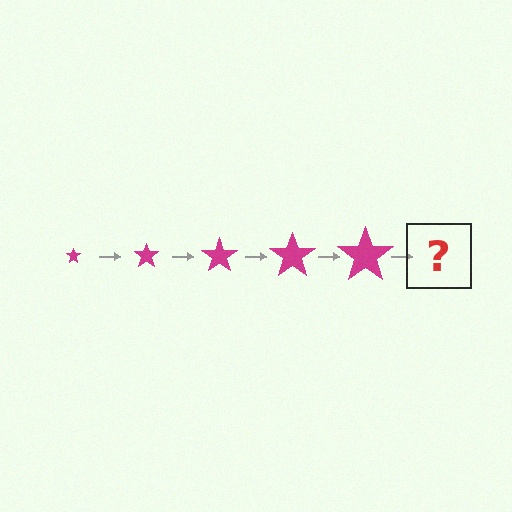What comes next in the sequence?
The next element should be a magenta star, larger than the previous one.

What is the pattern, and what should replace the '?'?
The pattern is that the star gets progressively larger each step. The '?' should be a magenta star, larger than the previous one.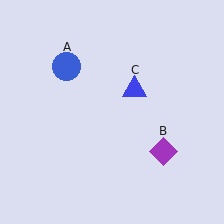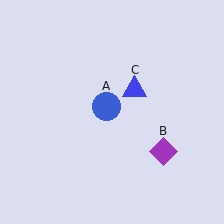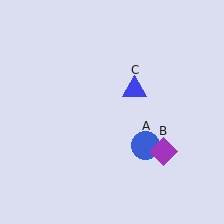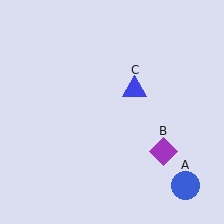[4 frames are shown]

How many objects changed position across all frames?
1 object changed position: blue circle (object A).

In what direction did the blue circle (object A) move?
The blue circle (object A) moved down and to the right.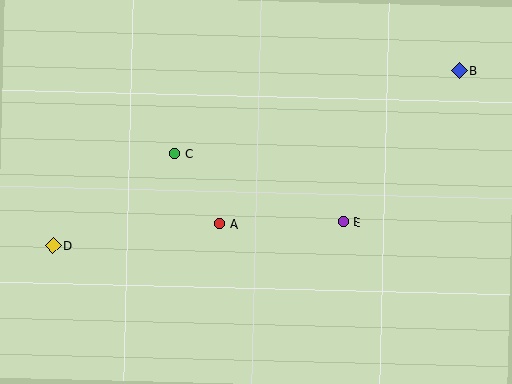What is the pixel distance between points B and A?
The distance between B and A is 284 pixels.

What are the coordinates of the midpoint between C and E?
The midpoint between C and E is at (259, 188).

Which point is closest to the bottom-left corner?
Point D is closest to the bottom-left corner.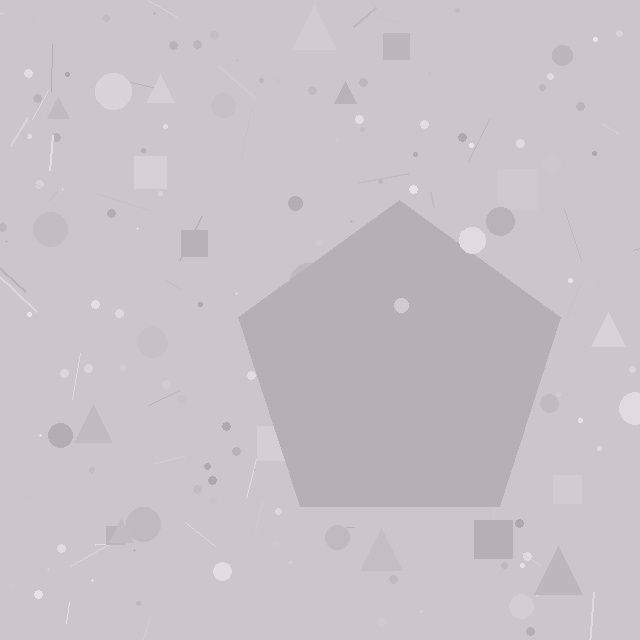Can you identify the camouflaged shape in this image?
The camouflaged shape is a pentagon.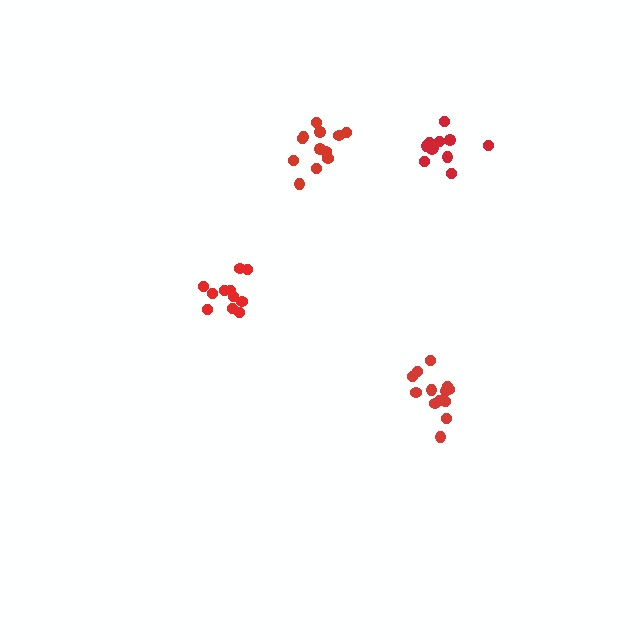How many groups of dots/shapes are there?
There are 4 groups.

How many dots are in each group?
Group 1: 11 dots, Group 2: 11 dots, Group 3: 13 dots, Group 4: 12 dots (47 total).